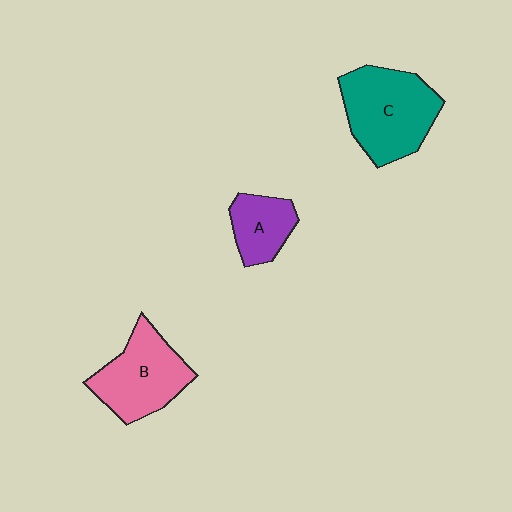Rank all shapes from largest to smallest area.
From largest to smallest: C (teal), B (pink), A (purple).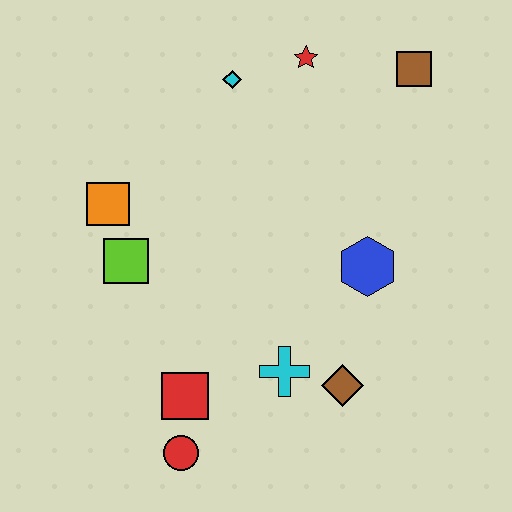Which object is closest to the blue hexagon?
The brown diamond is closest to the blue hexagon.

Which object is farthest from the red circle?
The brown square is farthest from the red circle.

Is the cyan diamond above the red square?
Yes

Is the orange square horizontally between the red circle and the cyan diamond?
No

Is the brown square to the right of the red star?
Yes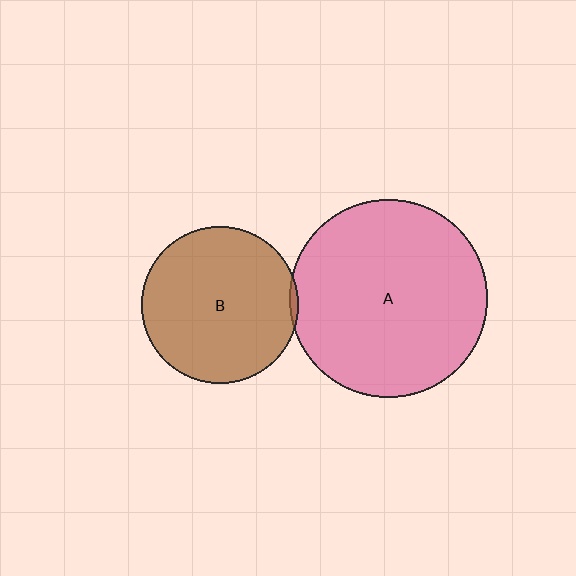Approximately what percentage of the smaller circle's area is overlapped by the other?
Approximately 5%.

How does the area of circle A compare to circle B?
Approximately 1.6 times.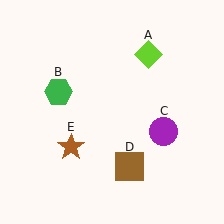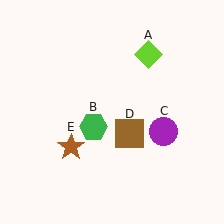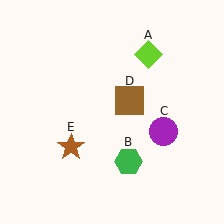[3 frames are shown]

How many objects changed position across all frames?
2 objects changed position: green hexagon (object B), brown square (object D).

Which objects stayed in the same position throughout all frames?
Lime diamond (object A) and purple circle (object C) and brown star (object E) remained stationary.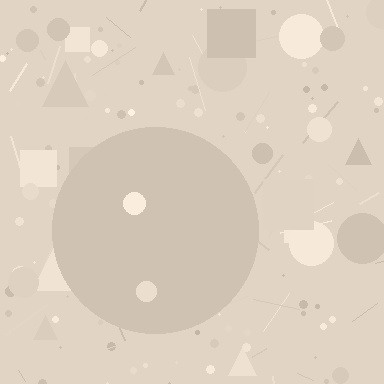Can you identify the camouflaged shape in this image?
The camouflaged shape is a circle.